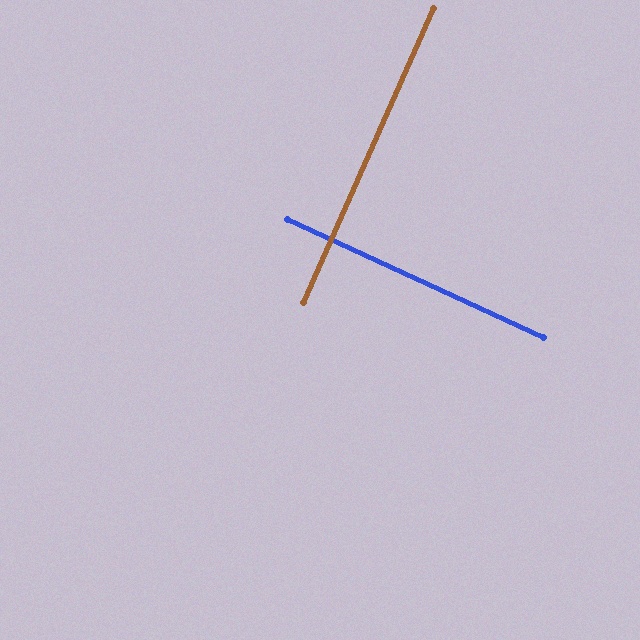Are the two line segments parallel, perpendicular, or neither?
Perpendicular — they meet at approximately 89°.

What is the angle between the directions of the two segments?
Approximately 89 degrees.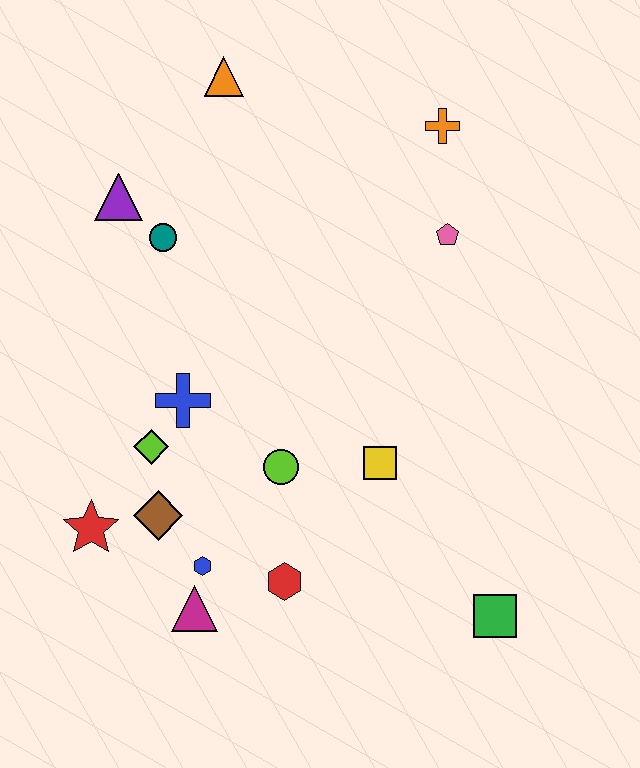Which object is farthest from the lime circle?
The orange triangle is farthest from the lime circle.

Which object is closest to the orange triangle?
The purple triangle is closest to the orange triangle.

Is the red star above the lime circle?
No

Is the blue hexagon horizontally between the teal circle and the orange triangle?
Yes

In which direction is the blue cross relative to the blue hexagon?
The blue cross is above the blue hexagon.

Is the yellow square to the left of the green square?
Yes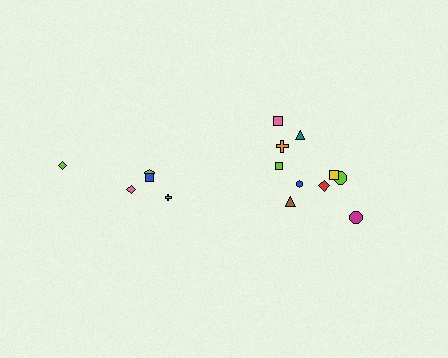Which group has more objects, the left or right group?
The right group.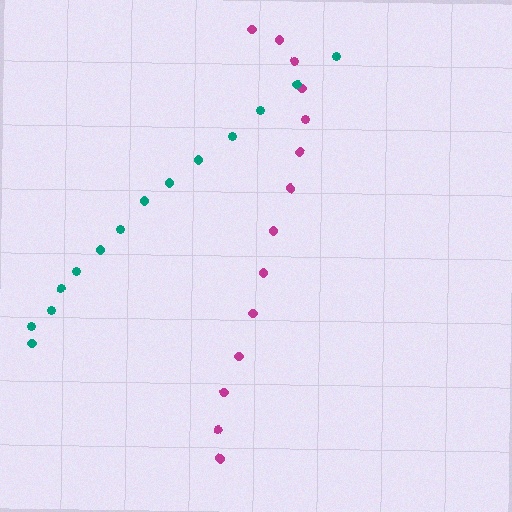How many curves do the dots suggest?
There are 2 distinct paths.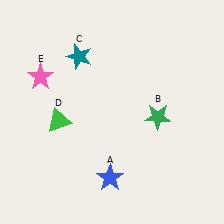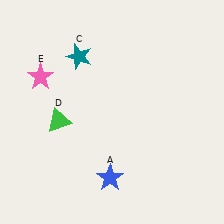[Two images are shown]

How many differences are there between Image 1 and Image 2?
There is 1 difference between the two images.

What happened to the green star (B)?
The green star (B) was removed in Image 2. It was in the bottom-right area of Image 1.